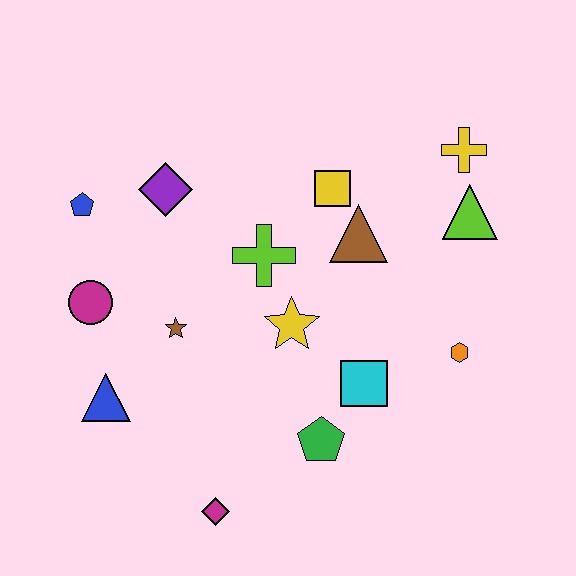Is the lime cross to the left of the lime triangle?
Yes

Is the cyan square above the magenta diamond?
Yes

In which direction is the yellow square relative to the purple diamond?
The yellow square is to the right of the purple diamond.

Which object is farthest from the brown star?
The yellow cross is farthest from the brown star.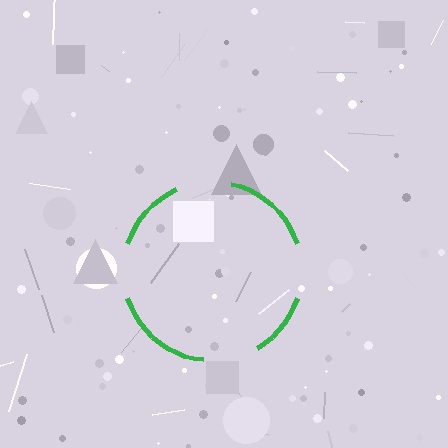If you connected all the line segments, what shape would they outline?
They would outline a circle.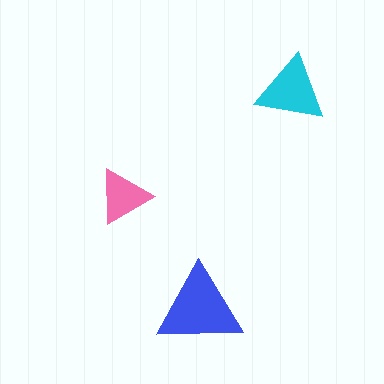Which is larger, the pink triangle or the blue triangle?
The blue one.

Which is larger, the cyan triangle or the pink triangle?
The cyan one.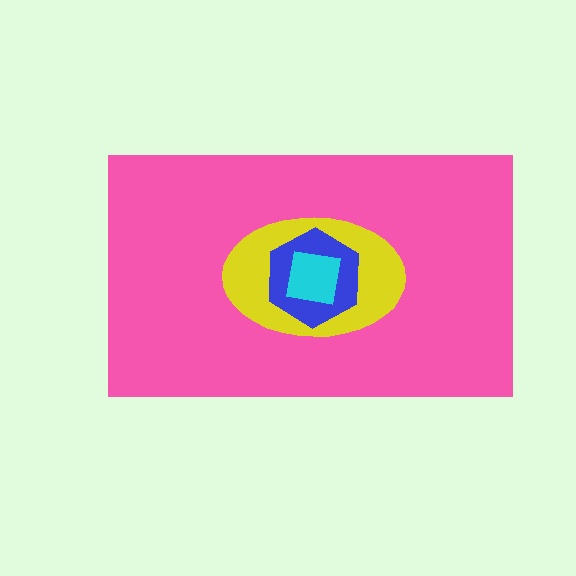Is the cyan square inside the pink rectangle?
Yes.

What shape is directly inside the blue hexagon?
The cyan square.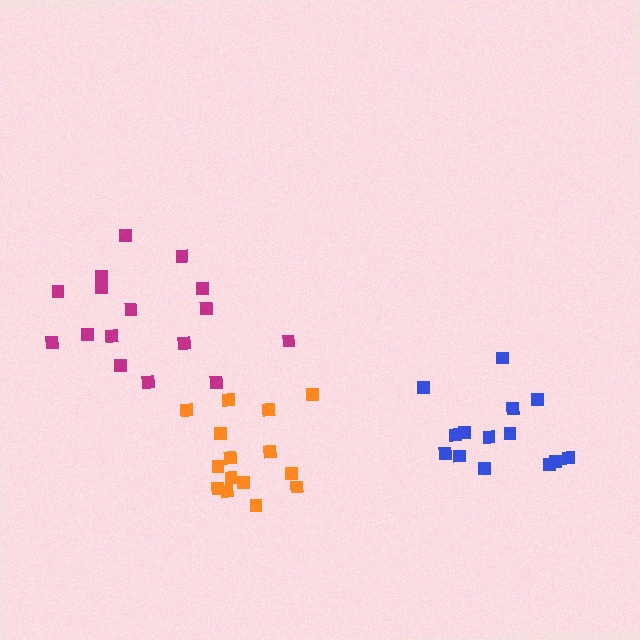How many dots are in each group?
Group 1: 14 dots, Group 2: 15 dots, Group 3: 16 dots (45 total).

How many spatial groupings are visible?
There are 3 spatial groupings.